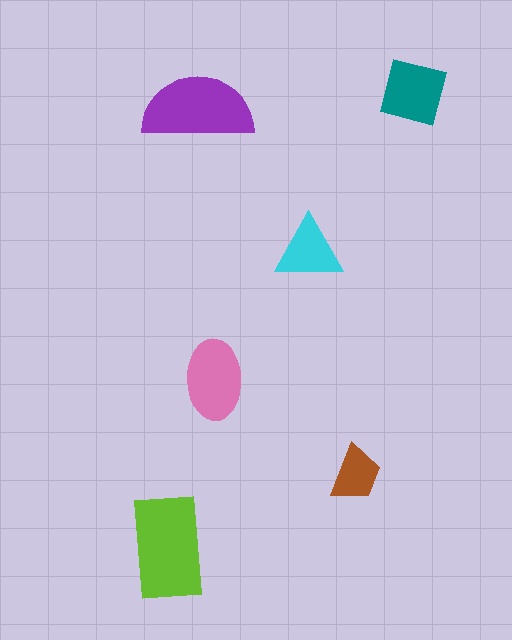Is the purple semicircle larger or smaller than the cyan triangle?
Larger.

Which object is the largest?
The lime rectangle.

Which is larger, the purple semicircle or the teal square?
The purple semicircle.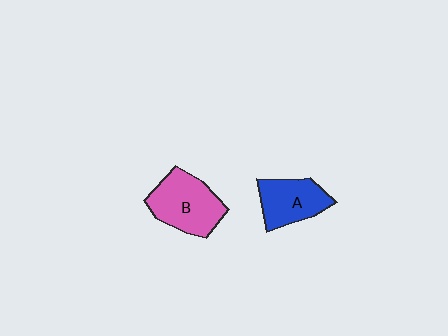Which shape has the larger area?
Shape B (pink).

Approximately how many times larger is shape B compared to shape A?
Approximately 1.3 times.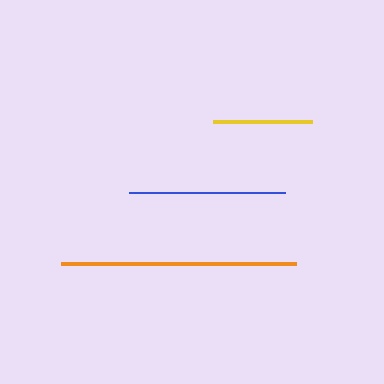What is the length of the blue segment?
The blue segment is approximately 156 pixels long.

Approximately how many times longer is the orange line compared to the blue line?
The orange line is approximately 1.5 times the length of the blue line.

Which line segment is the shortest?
The yellow line is the shortest at approximately 99 pixels.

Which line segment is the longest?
The orange line is the longest at approximately 235 pixels.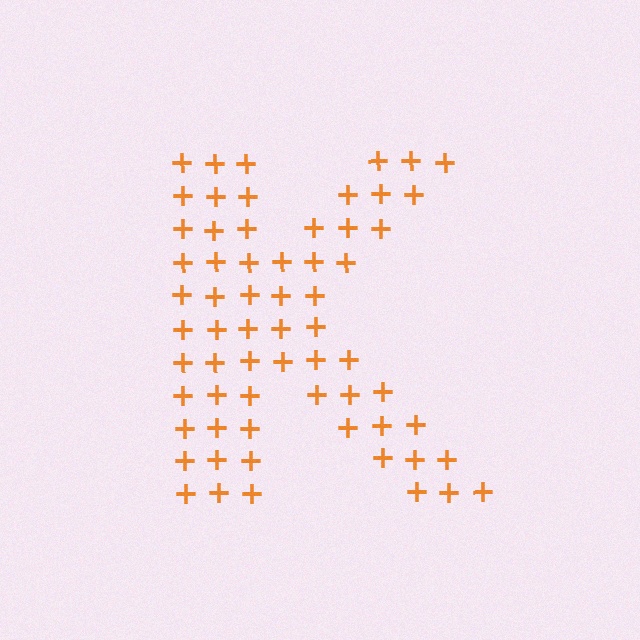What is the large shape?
The large shape is the letter K.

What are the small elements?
The small elements are plus signs.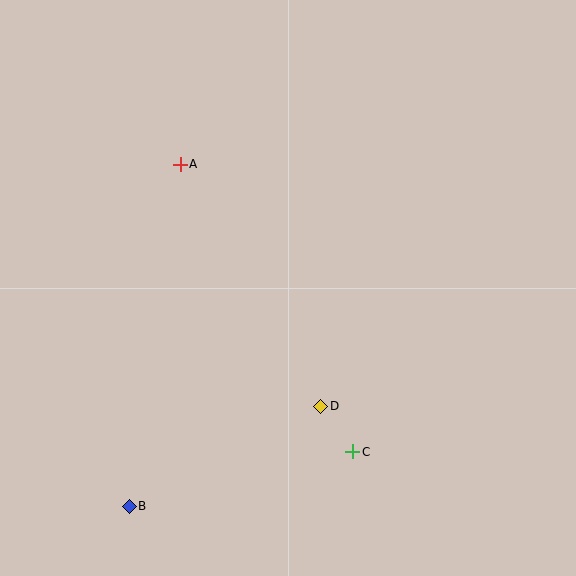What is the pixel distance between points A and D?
The distance between A and D is 280 pixels.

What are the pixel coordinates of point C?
Point C is at (353, 452).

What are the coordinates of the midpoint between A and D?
The midpoint between A and D is at (251, 285).